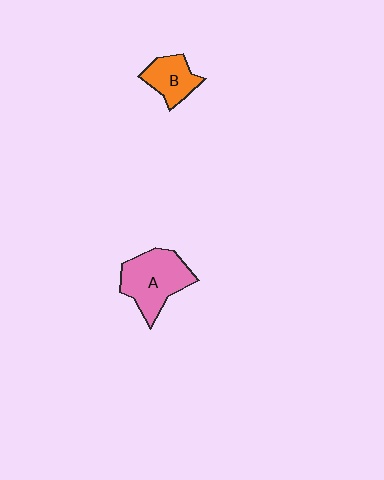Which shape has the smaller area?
Shape B (orange).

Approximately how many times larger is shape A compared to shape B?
Approximately 1.7 times.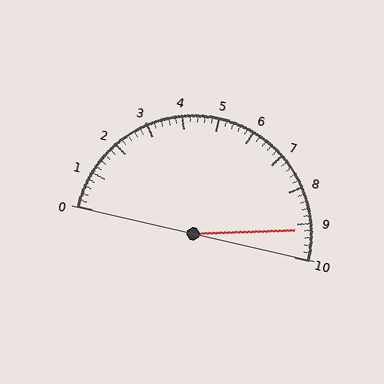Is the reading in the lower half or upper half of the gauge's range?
The reading is in the upper half of the range (0 to 10).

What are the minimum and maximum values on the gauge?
The gauge ranges from 0 to 10.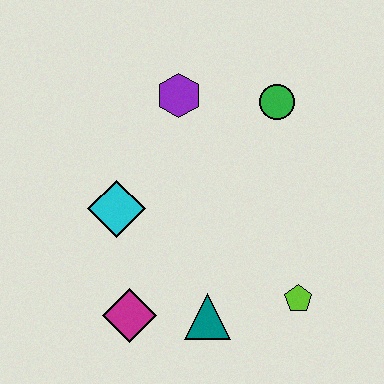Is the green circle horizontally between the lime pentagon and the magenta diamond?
Yes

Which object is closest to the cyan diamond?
The magenta diamond is closest to the cyan diamond.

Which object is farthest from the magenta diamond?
The green circle is farthest from the magenta diamond.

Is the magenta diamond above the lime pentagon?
No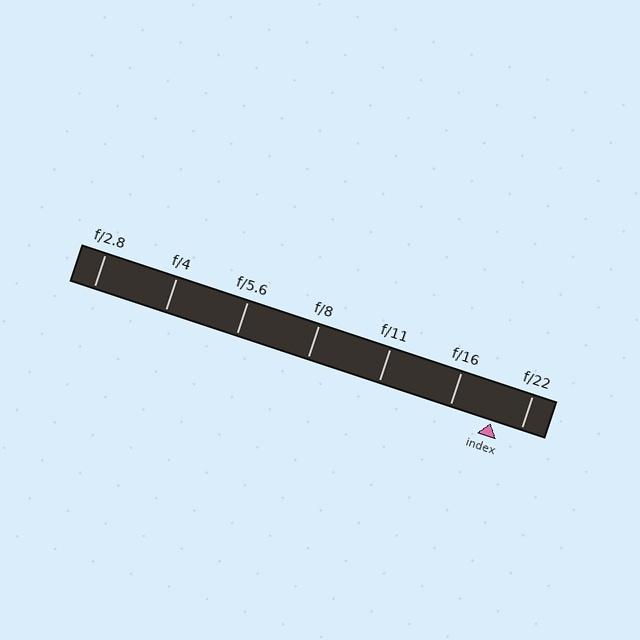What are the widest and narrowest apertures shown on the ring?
The widest aperture shown is f/2.8 and the narrowest is f/22.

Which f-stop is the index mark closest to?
The index mark is closest to f/22.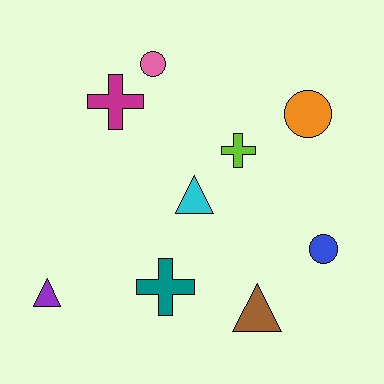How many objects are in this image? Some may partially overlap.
There are 9 objects.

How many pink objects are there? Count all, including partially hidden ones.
There is 1 pink object.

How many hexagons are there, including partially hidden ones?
There are no hexagons.